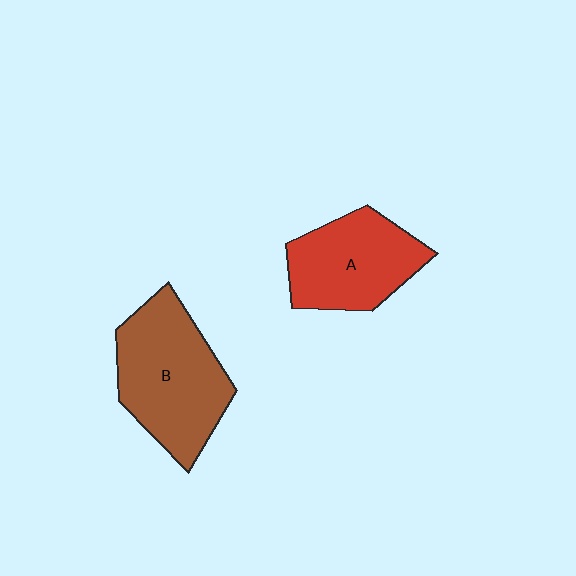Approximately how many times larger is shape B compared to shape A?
Approximately 1.3 times.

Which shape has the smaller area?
Shape A (red).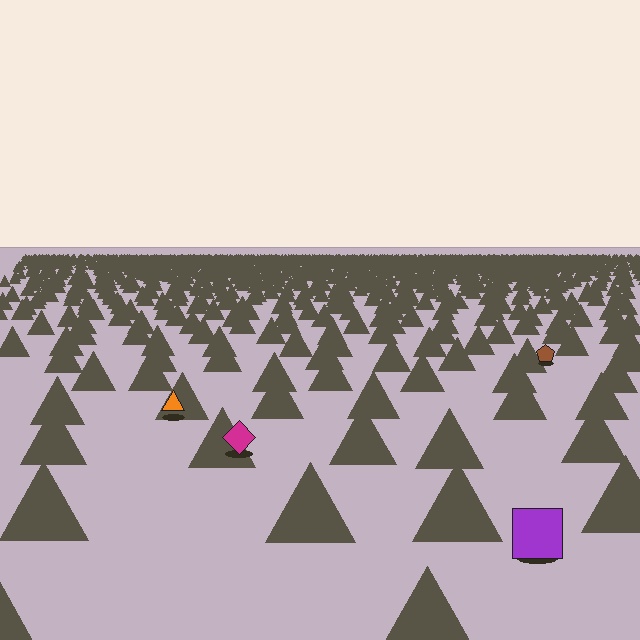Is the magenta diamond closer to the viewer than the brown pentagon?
Yes. The magenta diamond is closer — you can tell from the texture gradient: the ground texture is coarser near it.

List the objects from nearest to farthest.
From nearest to farthest: the purple square, the magenta diamond, the orange triangle, the brown pentagon.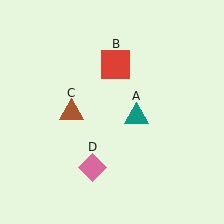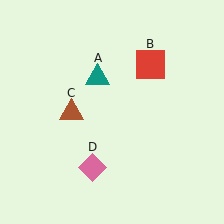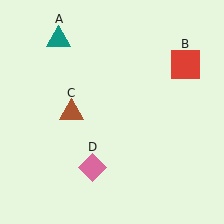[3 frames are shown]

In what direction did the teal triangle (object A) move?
The teal triangle (object A) moved up and to the left.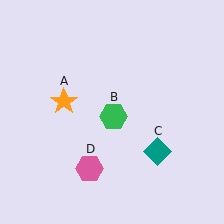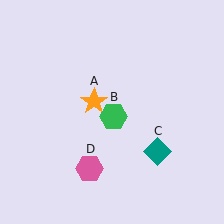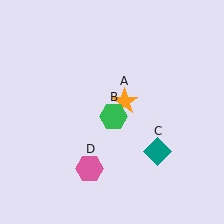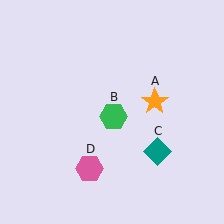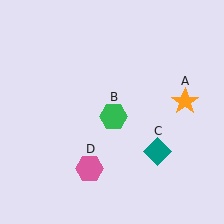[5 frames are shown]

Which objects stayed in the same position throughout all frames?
Green hexagon (object B) and teal diamond (object C) and pink hexagon (object D) remained stationary.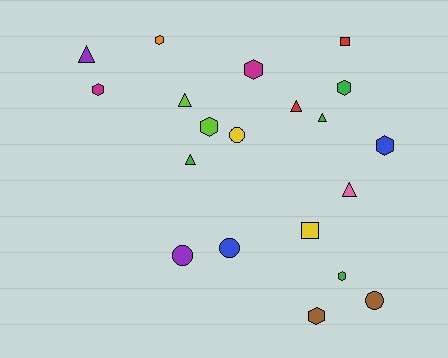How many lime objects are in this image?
There are 2 lime objects.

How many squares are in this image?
There are 2 squares.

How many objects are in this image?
There are 20 objects.